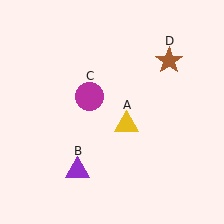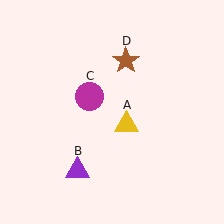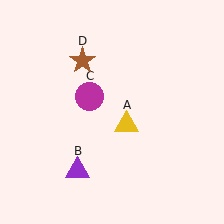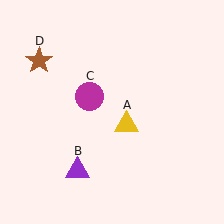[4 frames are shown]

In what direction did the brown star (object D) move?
The brown star (object D) moved left.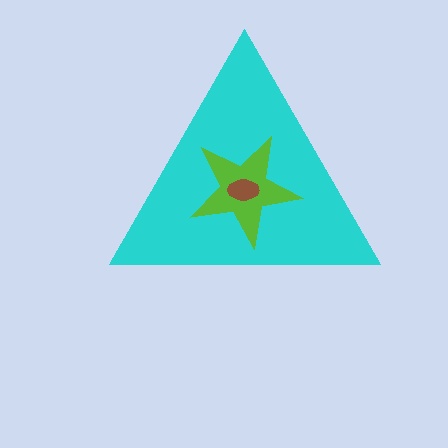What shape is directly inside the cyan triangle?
The lime star.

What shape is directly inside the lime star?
The brown ellipse.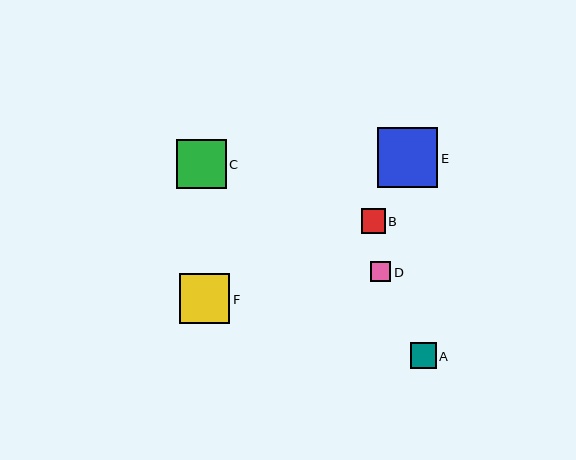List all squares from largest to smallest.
From largest to smallest: E, F, C, A, B, D.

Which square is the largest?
Square E is the largest with a size of approximately 60 pixels.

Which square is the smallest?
Square D is the smallest with a size of approximately 20 pixels.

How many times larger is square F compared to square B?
Square F is approximately 2.1 times the size of square B.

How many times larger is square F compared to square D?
Square F is approximately 2.5 times the size of square D.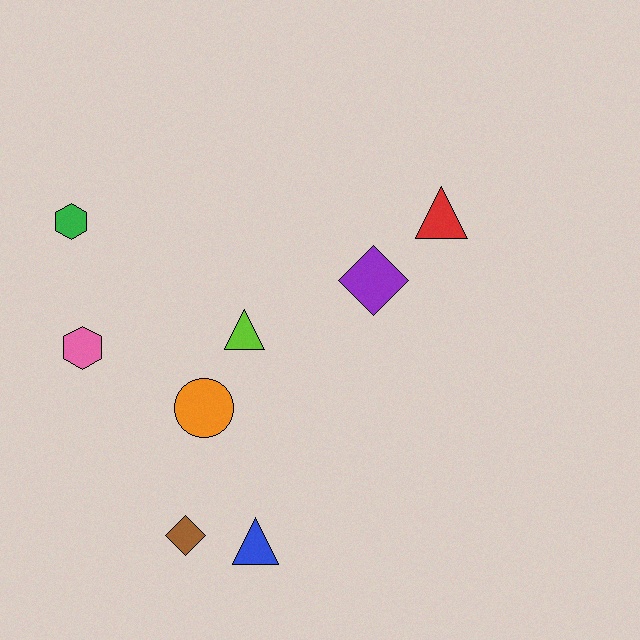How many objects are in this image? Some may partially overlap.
There are 8 objects.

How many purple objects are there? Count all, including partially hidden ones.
There is 1 purple object.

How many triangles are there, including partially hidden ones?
There are 3 triangles.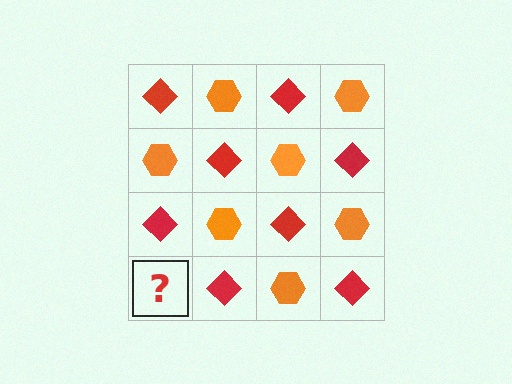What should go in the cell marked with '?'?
The missing cell should contain an orange hexagon.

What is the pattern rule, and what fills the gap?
The rule is that it alternates red diamond and orange hexagon in a checkerboard pattern. The gap should be filled with an orange hexagon.